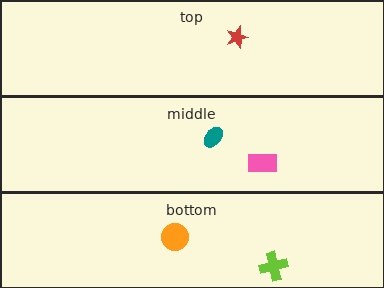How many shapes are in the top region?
1.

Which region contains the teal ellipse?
The middle region.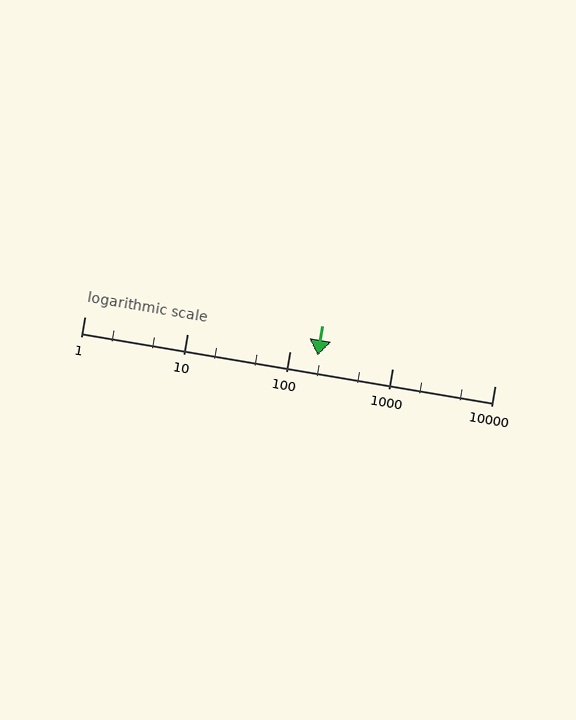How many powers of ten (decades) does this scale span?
The scale spans 4 decades, from 1 to 10000.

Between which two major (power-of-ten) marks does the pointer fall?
The pointer is between 100 and 1000.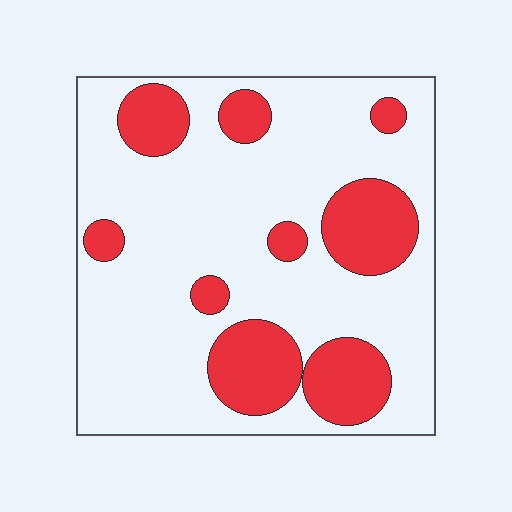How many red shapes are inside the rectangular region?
9.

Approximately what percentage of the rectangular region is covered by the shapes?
Approximately 25%.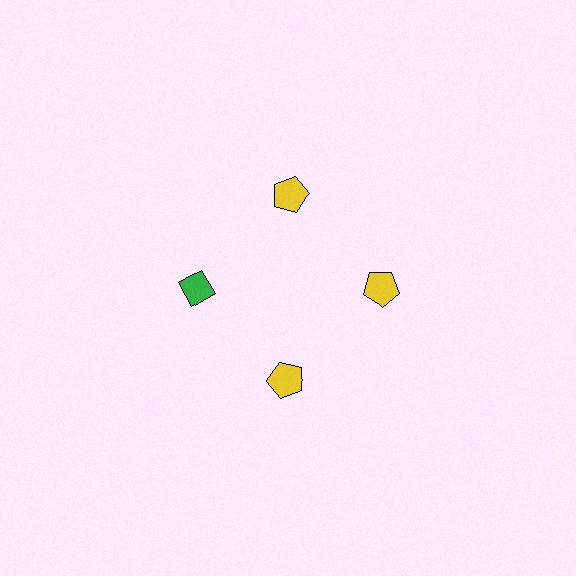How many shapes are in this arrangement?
There are 4 shapes arranged in a ring pattern.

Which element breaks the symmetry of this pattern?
The green diamond at roughly the 9 o'clock position breaks the symmetry. All other shapes are yellow pentagons.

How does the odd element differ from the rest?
It differs in both color (green instead of yellow) and shape (diamond instead of pentagon).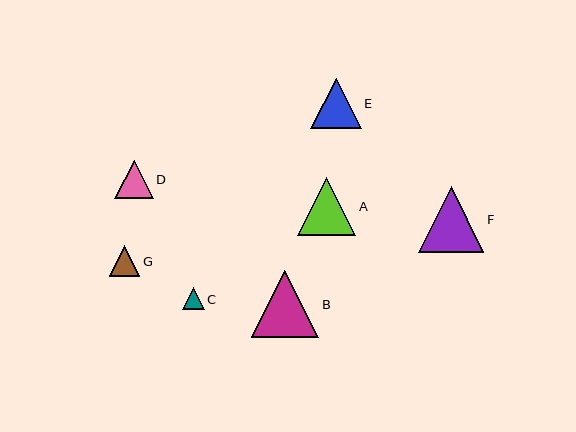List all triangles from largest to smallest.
From largest to smallest: B, F, A, E, D, G, C.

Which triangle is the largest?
Triangle B is the largest with a size of approximately 67 pixels.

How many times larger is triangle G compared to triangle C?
Triangle G is approximately 1.4 times the size of triangle C.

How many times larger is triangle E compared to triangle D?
Triangle E is approximately 1.3 times the size of triangle D.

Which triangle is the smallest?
Triangle C is the smallest with a size of approximately 22 pixels.